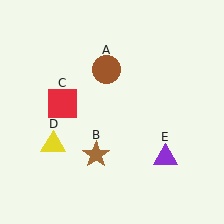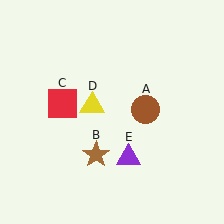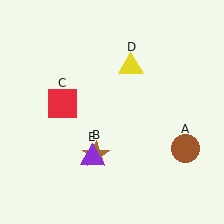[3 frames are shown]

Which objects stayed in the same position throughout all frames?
Brown star (object B) and red square (object C) remained stationary.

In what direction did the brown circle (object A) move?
The brown circle (object A) moved down and to the right.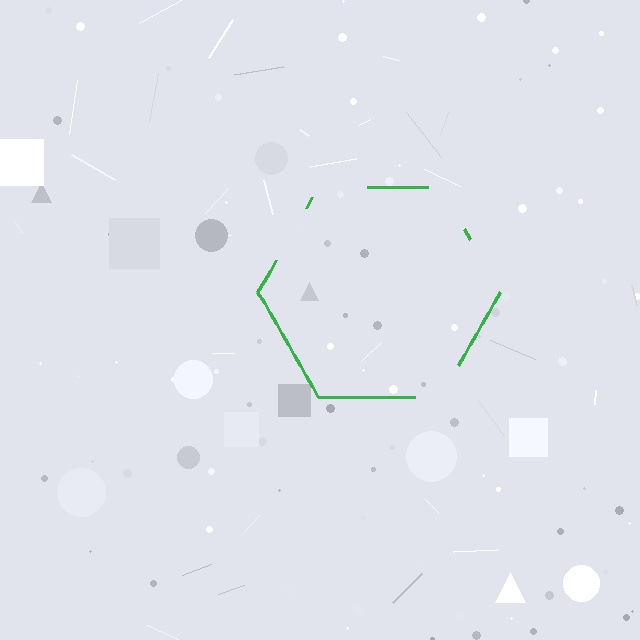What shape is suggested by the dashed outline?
The dashed outline suggests a hexagon.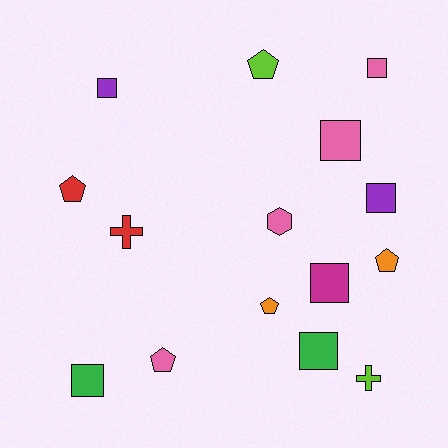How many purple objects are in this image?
There are 2 purple objects.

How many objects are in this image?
There are 15 objects.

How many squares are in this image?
There are 7 squares.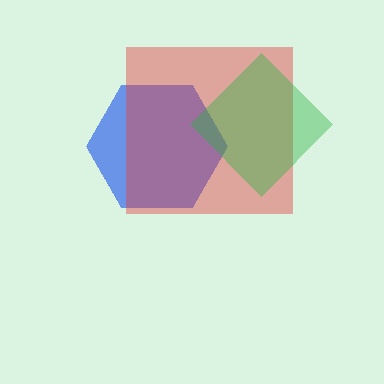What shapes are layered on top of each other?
The layered shapes are: a blue hexagon, a red square, a green diamond.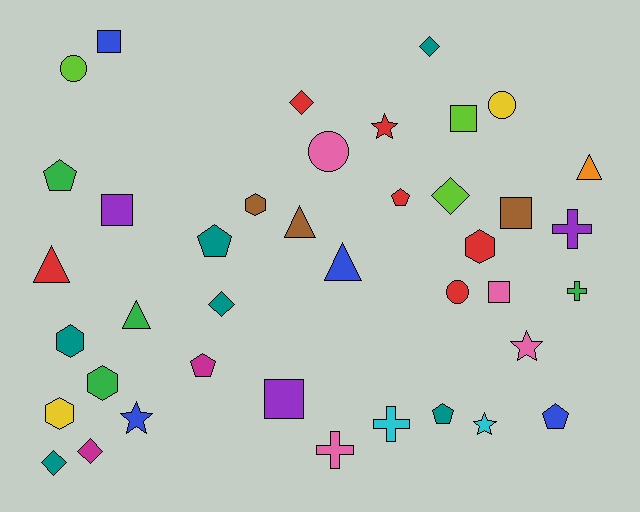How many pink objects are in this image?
There are 4 pink objects.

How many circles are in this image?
There are 4 circles.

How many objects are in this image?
There are 40 objects.